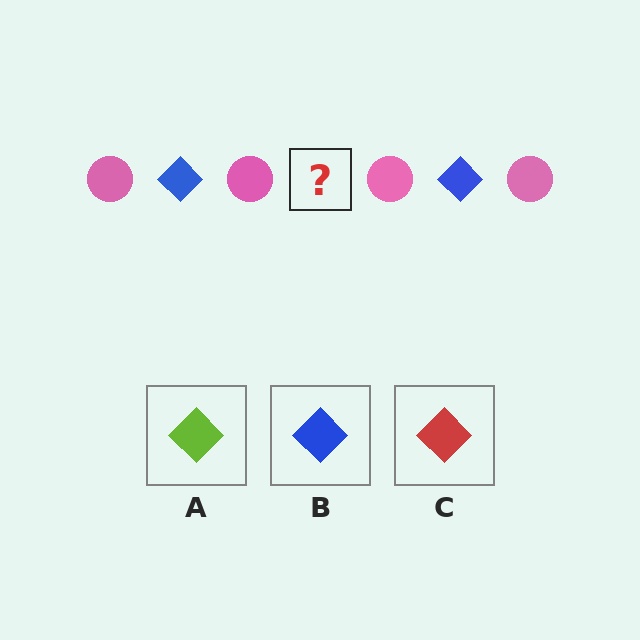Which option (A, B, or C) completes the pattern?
B.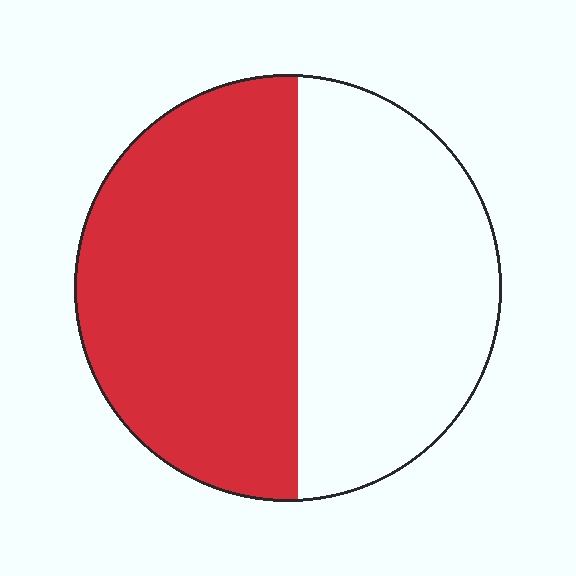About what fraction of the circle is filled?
About one half (1/2).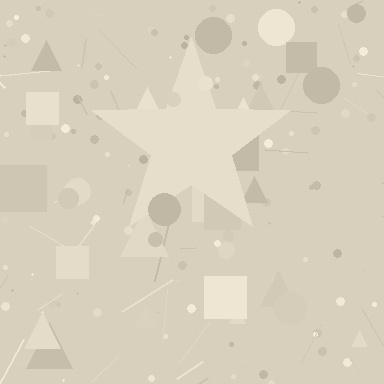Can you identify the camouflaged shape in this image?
The camouflaged shape is a star.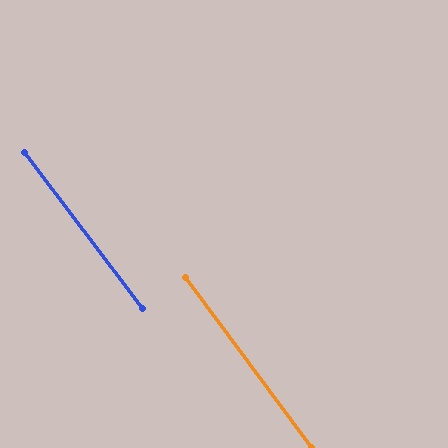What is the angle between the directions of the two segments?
Approximately 1 degree.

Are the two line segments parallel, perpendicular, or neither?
Parallel — their directions differ by only 0.5°.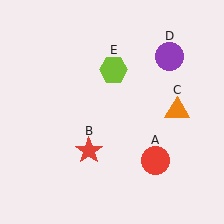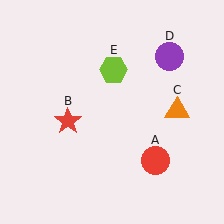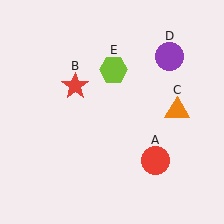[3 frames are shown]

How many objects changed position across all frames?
1 object changed position: red star (object B).